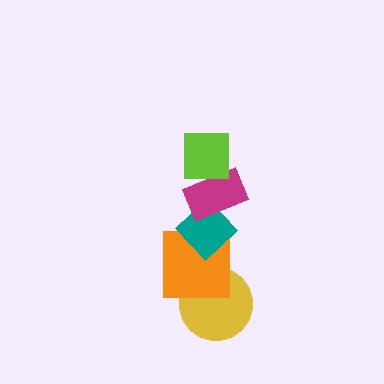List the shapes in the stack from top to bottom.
From top to bottom: the lime square, the magenta rectangle, the teal diamond, the orange square, the yellow circle.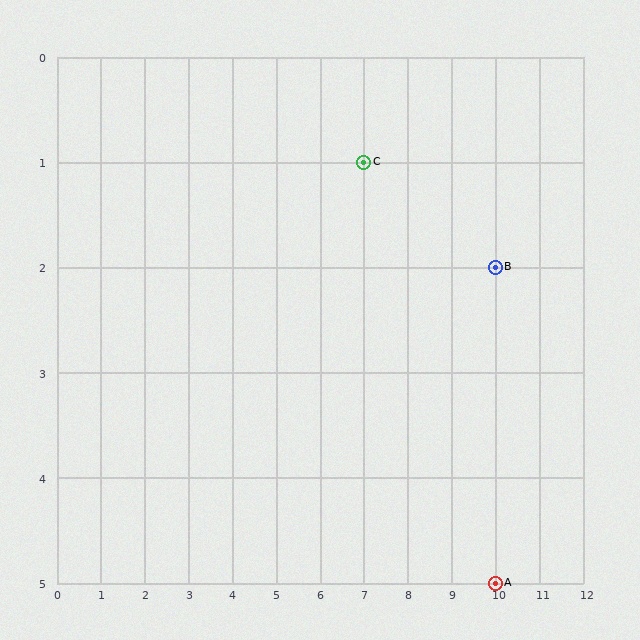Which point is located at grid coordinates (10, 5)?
Point A is at (10, 5).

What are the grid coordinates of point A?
Point A is at grid coordinates (10, 5).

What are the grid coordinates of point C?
Point C is at grid coordinates (7, 1).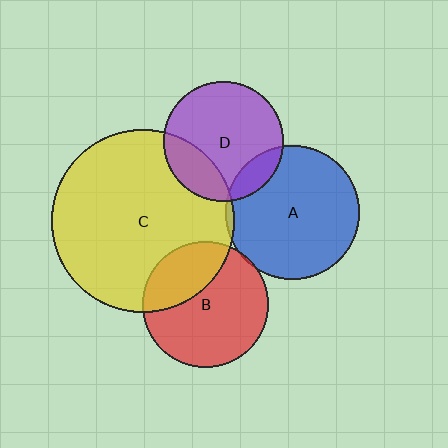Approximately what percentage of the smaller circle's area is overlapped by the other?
Approximately 15%.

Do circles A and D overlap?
Yes.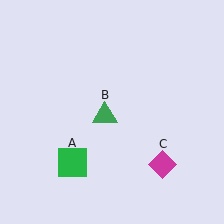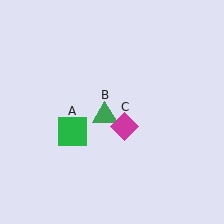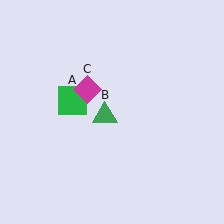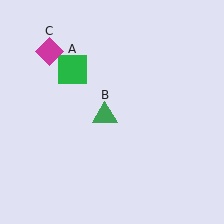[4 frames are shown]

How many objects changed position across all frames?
2 objects changed position: green square (object A), magenta diamond (object C).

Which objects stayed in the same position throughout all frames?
Green triangle (object B) remained stationary.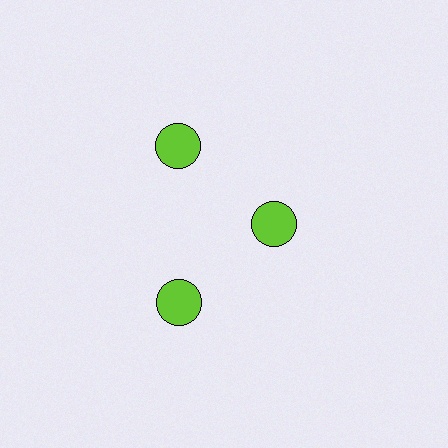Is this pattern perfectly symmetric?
No. The 3 lime circles are arranged in a ring, but one element near the 3 o'clock position is pulled inward toward the center, breaking the 3-fold rotational symmetry.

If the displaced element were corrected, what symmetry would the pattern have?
It would have 3-fold rotational symmetry — the pattern would map onto itself every 120 degrees.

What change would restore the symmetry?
The symmetry would be restored by moving it outward, back onto the ring so that all 3 circles sit at equal angles and equal distance from the center.